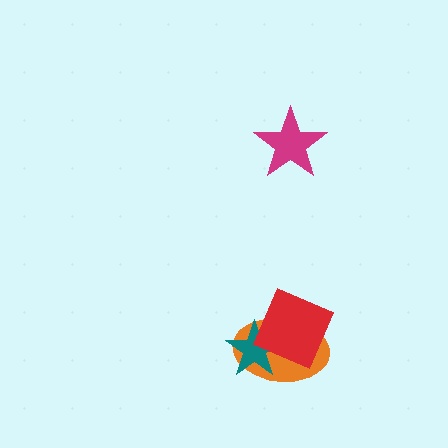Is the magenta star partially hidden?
No, no other shape covers it.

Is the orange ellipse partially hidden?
Yes, it is partially covered by another shape.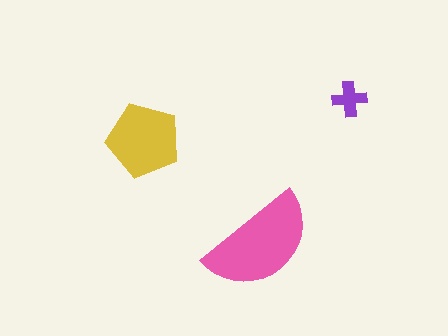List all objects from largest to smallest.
The pink semicircle, the yellow pentagon, the purple cross.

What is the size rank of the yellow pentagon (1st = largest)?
2nd.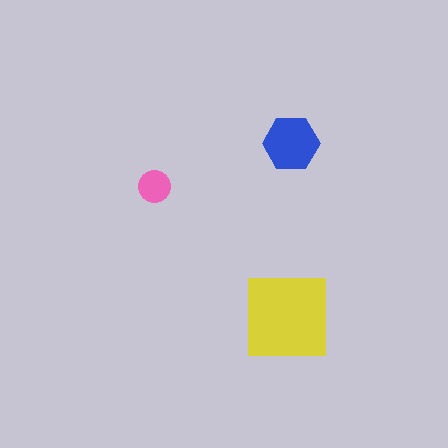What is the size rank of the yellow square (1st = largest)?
1st.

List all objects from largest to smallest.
The yellow square, the blue hexagon, the pink circle.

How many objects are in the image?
There are 3 objects in the image.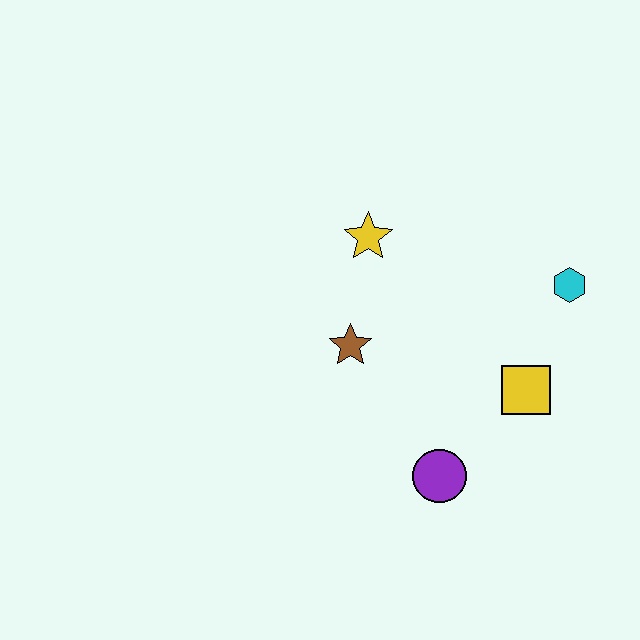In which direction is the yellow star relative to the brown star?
The yellow star is above the brown star.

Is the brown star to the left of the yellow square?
Yes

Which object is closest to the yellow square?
The cyan hexagon is closest to the yellow square.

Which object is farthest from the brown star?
The cyan hexagon is farthest from the brown star.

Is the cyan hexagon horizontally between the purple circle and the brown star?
No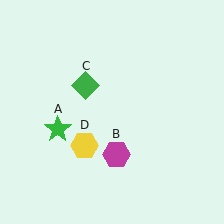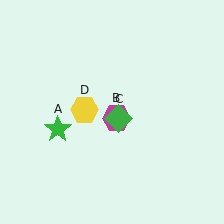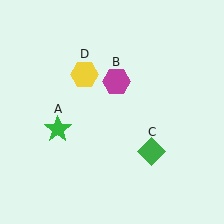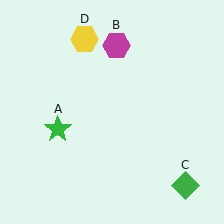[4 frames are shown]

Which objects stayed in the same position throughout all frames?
Green star (object A) remained stationary.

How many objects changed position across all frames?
3 objects changed position: magenta hexagon (object B), green diamond (object C), yellow hexagon (object D).